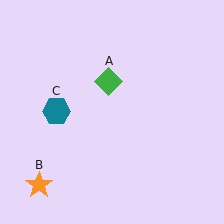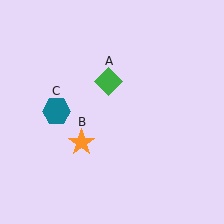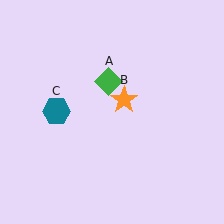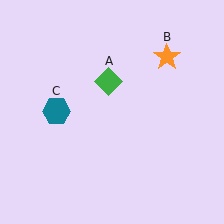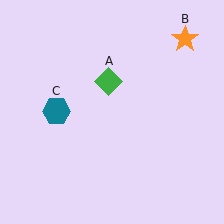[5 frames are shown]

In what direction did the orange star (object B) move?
The orange star (object B) moved up and to the right.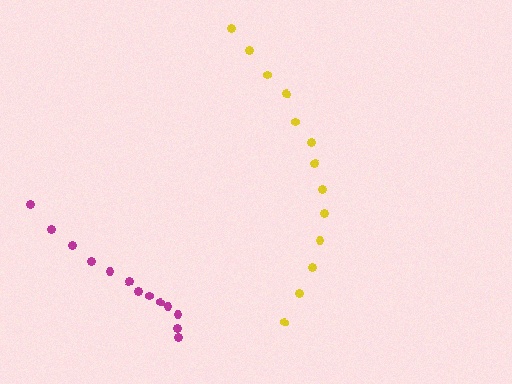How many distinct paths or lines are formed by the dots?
There are 2 distinct paths.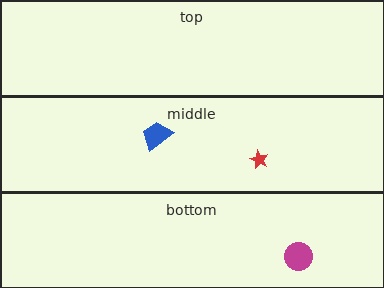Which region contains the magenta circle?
The bottom region.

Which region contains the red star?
The middle region.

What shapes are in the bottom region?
The magenta circle.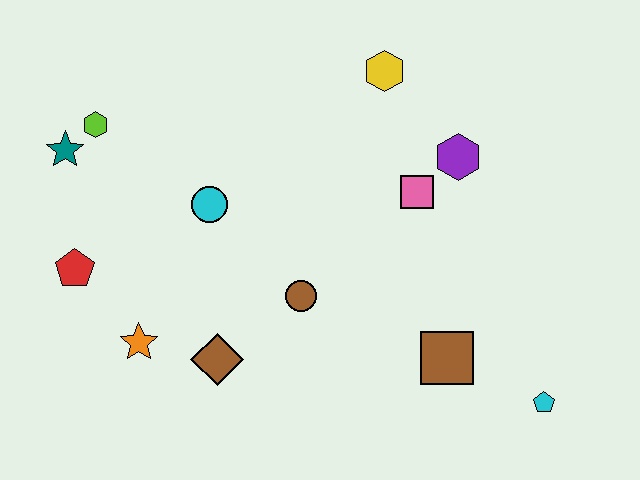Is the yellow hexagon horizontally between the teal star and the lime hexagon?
No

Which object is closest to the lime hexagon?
The teal star is closest to the lime hexagon.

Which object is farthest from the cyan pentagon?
The teal star is farthest from the cyan pentagon.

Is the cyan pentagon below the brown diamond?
Yes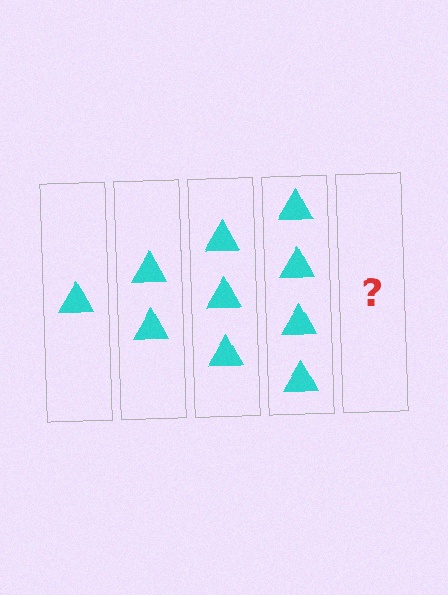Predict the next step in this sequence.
The next step is 5 triangles.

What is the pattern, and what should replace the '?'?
The pattern is that each step adds one more triangle. The '?' should be 5 triangles.